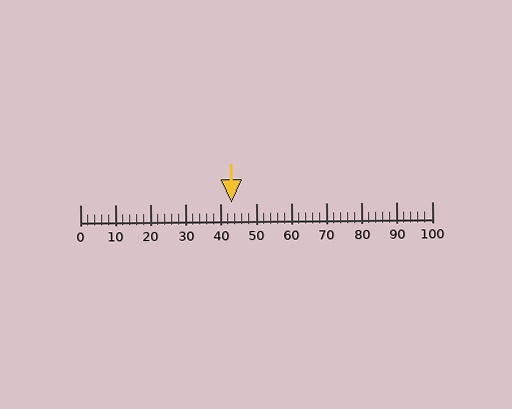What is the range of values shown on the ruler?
The ruler shows values from 0 to 100.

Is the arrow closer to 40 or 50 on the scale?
The arrow is closer to 40.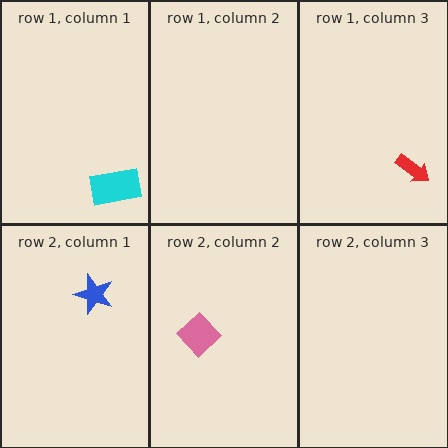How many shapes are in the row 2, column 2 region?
1.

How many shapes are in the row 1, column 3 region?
1.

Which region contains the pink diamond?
The row 2, column 2 region.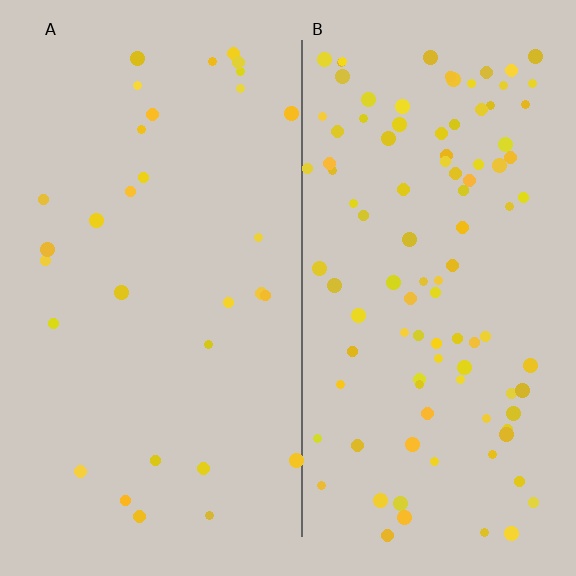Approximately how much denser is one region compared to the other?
Approximately 3.3× — region B over region A.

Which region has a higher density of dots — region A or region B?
B (the right).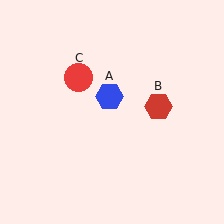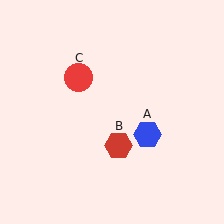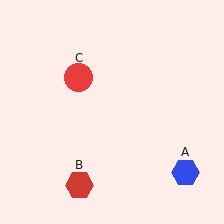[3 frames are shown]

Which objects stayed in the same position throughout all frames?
Red circle (object C) remained stationary.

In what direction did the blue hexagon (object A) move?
The blue hexagon (object A) moved down and to the right.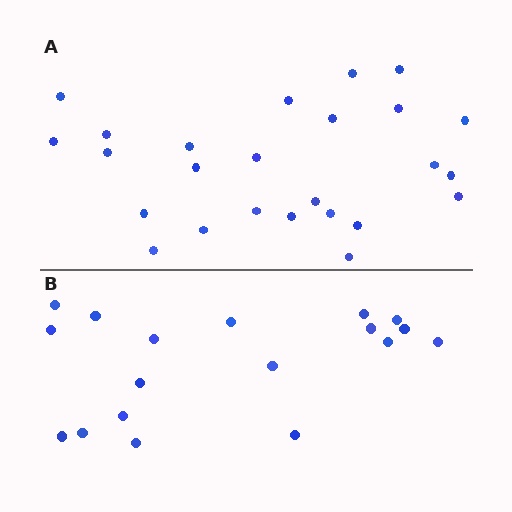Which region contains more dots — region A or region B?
Region A (the top region) has more dots.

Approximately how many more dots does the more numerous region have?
Region A has roughly 8 or so more dots than region B.